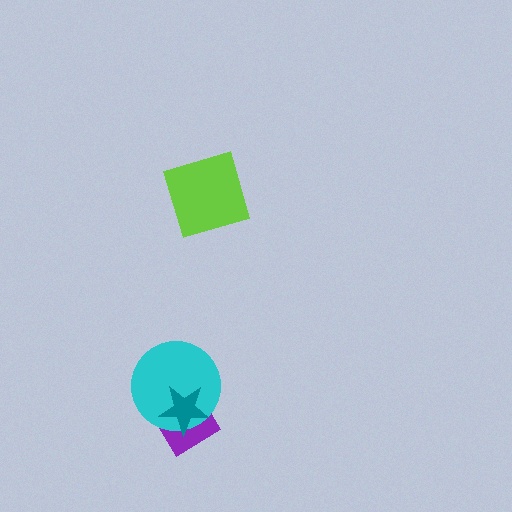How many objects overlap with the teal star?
2 objects overlap with the teal star.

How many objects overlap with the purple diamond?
2 objects overlap with the purple diamond.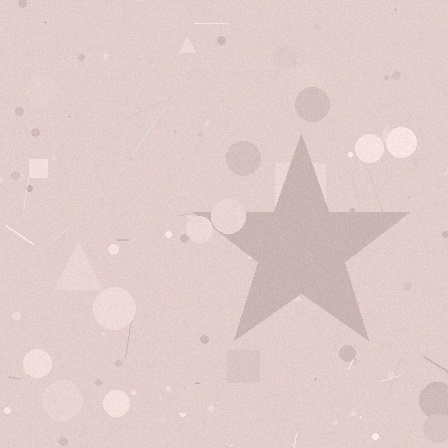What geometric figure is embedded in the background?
A star is embedded in the background.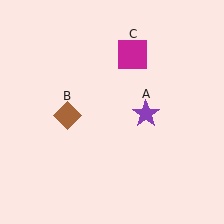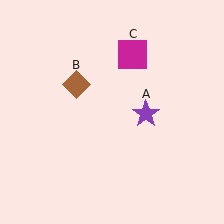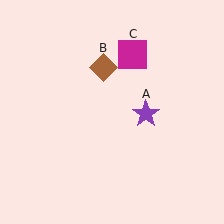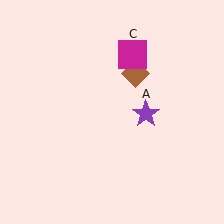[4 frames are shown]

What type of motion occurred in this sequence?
The brown diamond (object B) rotated clockwise around the center of the scene.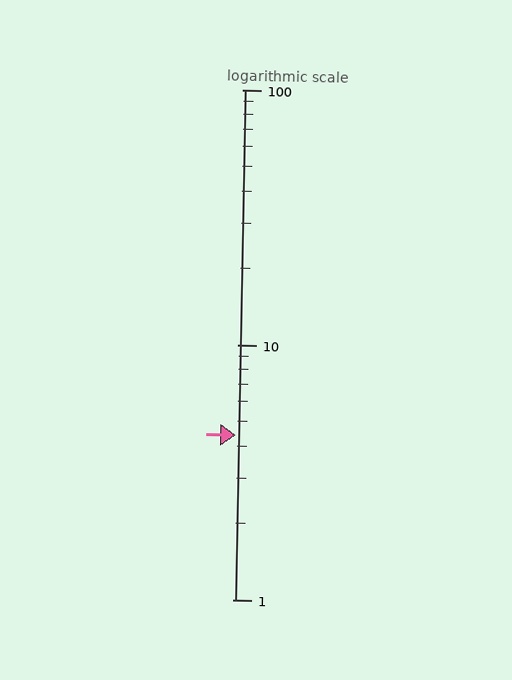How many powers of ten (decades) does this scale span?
The scale spans 2 decades, from 1 to 100.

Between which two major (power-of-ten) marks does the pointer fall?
The pointer is between 1 and 10.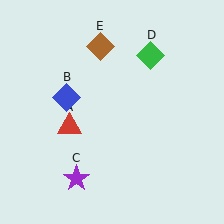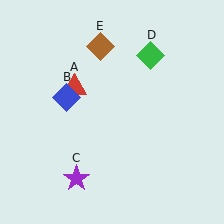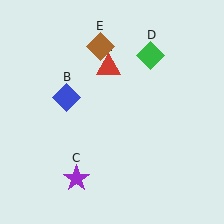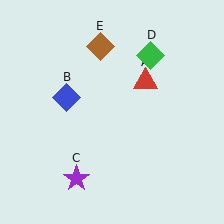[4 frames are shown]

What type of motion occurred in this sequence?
The red triangle (object A) rotated clockwise around the center of the scene.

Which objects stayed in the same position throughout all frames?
Blue diamond (object B) and purple star (object C) and green diamond (object D) and brown diamond (object E) remained stationary.